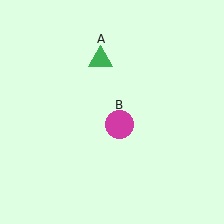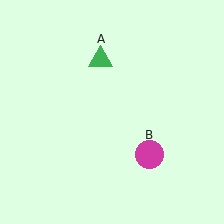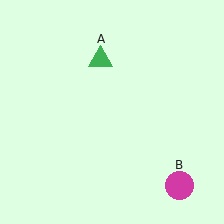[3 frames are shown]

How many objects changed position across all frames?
1 object changed position: magenta circle (object B).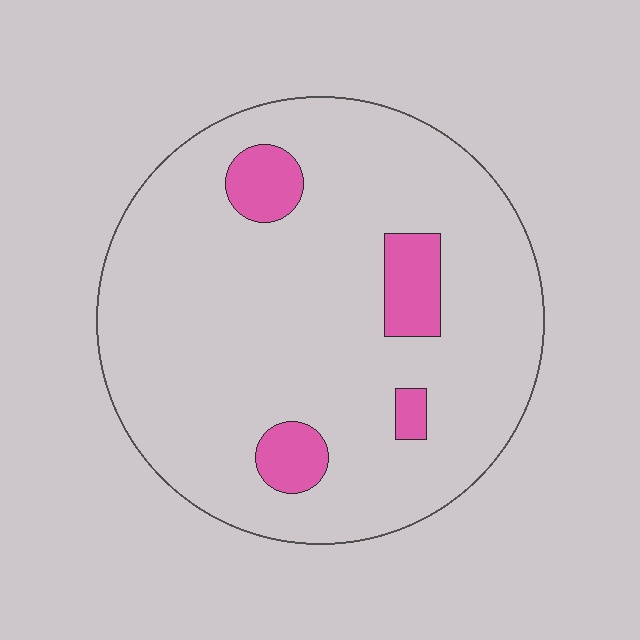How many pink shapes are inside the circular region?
4.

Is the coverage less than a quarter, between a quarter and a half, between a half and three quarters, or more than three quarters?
Less than a quarter.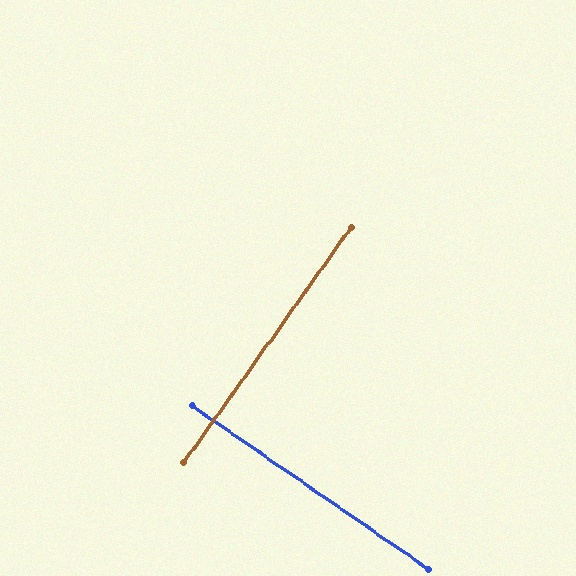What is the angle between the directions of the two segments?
Approximately 89 degrees.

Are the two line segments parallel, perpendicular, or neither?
Perpendicular — they meet at approximately 89°.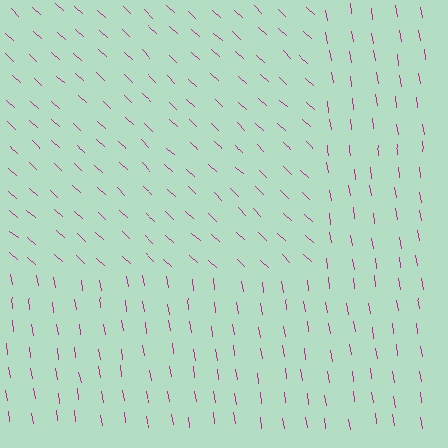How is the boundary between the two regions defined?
The boundary is defined purely by a change in line orientation (approximately 38 degrees difference). All lines are the same color and thickness.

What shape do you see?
I see a rectangle.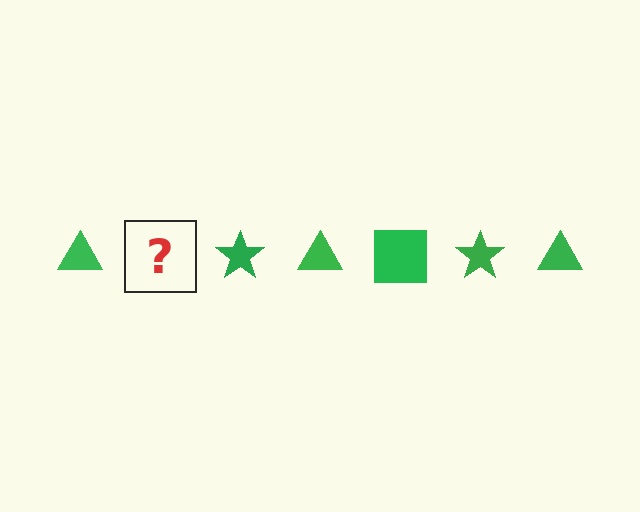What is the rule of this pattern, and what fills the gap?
The rule is that the pattern cycles through triangle, square, star shapes in green. The gap should be filled with a green square.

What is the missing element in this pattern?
The missing element is a green square.